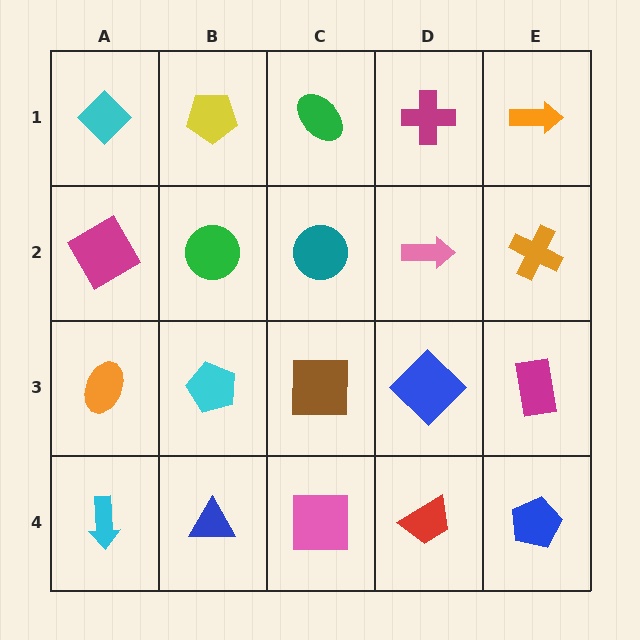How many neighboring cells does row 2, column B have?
4.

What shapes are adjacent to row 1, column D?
A pink arrow (row 2, column D), a green ellipse (row 1, column C), an orange arrow (row 1, column E).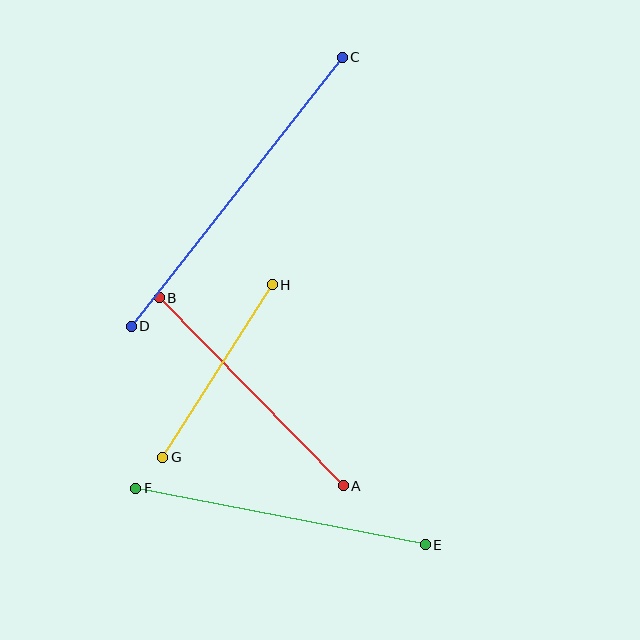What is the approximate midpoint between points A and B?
The midpoint is at approximately (251, 392) pixels.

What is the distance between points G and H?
The distance is approximately 204 pixels.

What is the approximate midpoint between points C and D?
The midpoint is at approximately (237, 192) pixels.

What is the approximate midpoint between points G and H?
The midpoint is at approximately (217, 371) pixels.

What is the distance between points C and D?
The distance is approximately 342 pixels.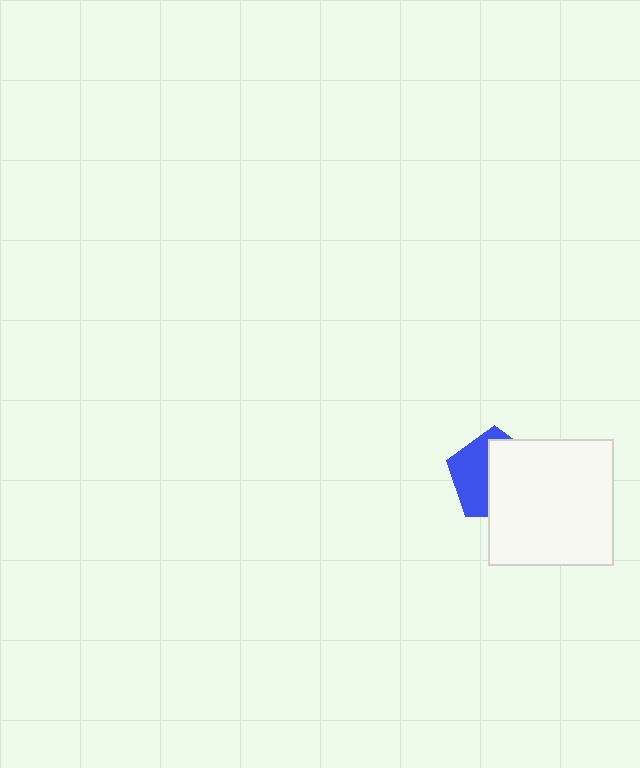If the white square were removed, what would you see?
You would see the complete blue pentagon.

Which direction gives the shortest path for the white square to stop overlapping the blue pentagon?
Moving right gives the shortest separation.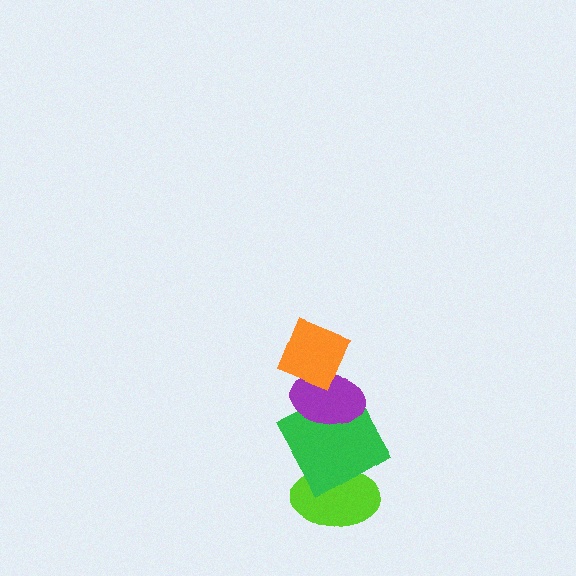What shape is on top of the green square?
The purple ellipse is on top of the green square.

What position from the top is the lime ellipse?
The lime ellipse is 4th from the top.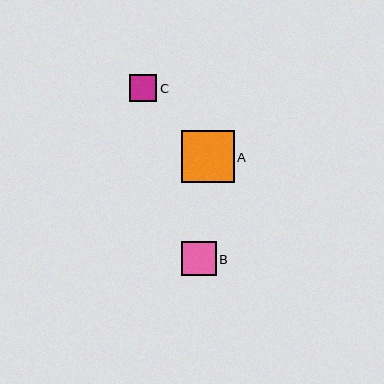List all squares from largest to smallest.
From largest to smallest: A, B, C.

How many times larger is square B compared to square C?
Square B is approximately 1.3 times the size of square C.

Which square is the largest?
Square A is the largest with a size of approximately 52 pixels.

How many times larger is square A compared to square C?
Square A is approximately 1.9 times the size of square C.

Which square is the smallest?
Square C is the smallest with a size of approximately 27 pixels.